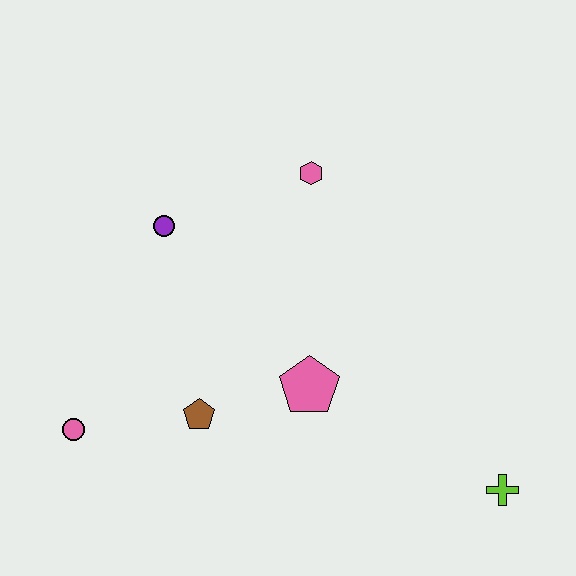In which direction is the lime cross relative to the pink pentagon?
The lime cross is to the right of the pink pentagon.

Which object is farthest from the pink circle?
The lime cross is farthest from the pink circle.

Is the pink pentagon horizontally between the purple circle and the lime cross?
Yes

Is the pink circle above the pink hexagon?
No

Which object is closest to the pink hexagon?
The purple circle is closest to the pink hexagon.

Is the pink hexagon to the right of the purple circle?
Yes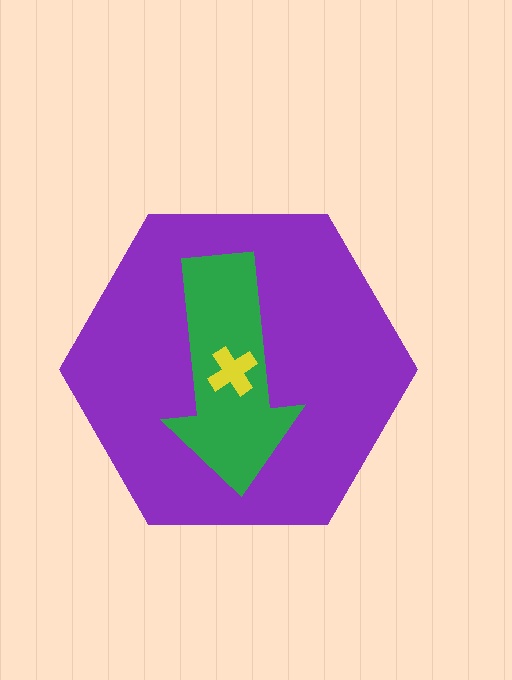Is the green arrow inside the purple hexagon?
Yes.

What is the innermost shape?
The yellow cross.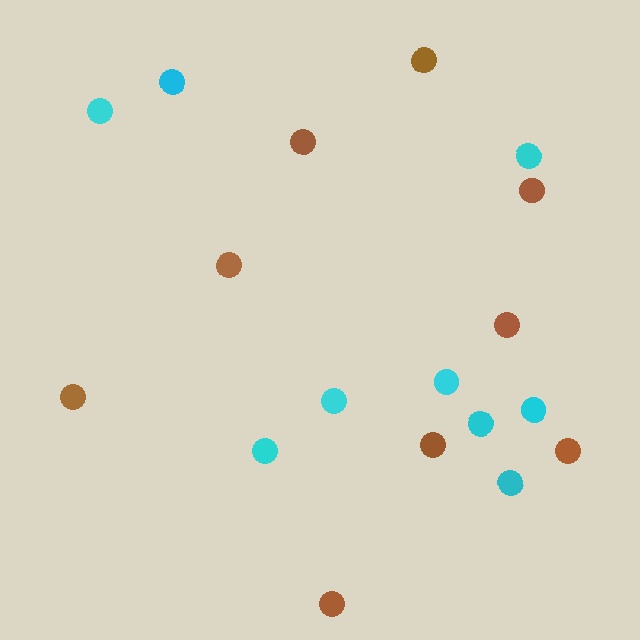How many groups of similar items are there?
There are 2 groups: one group of brown circles (9) and one group of cyan circles (9).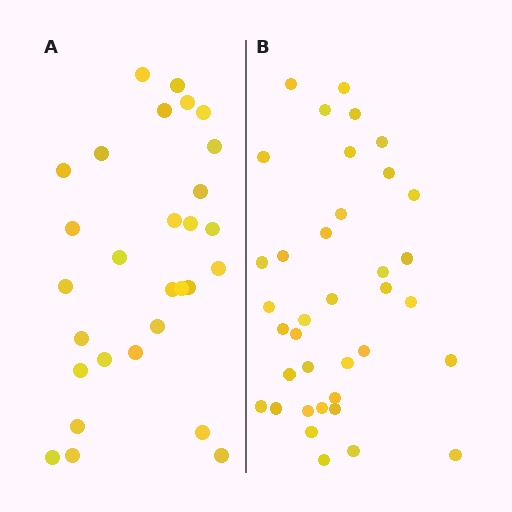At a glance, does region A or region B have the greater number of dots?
Region B (the right region) has more dots.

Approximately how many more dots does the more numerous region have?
Region B has roughly 8 or so more dots than region A.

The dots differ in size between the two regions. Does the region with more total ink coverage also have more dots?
No. Region A has more total ink coverage because its dots are larger, but region B actually contains more individual dots. Total area can be misleading — the number of items is what matters here.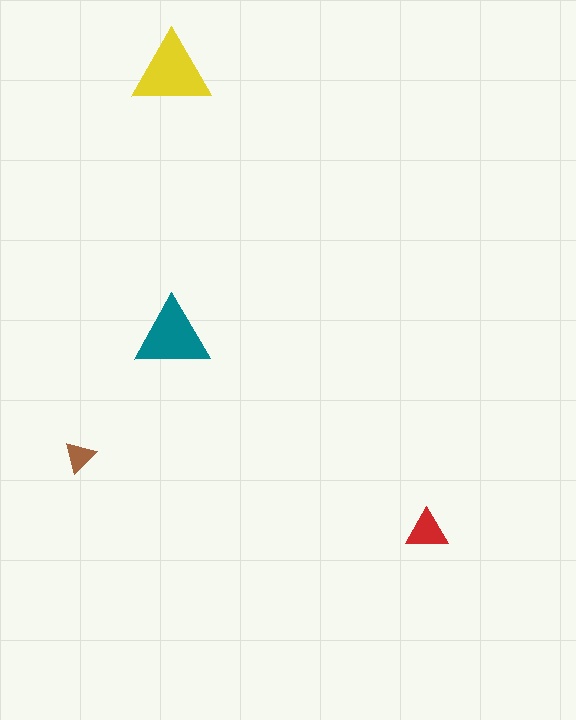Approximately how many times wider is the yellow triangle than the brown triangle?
About 2.5 times wider.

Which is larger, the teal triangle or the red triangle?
The teal one.